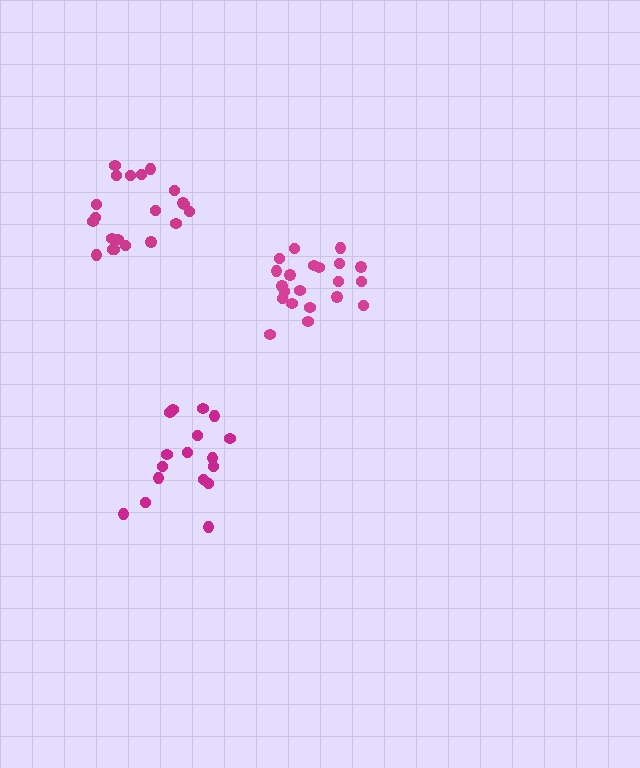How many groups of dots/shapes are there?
There are 3 groups.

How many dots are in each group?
Group 1: 21 dots, Group 2: 21 dots, Group 3: 17 dots (59 total).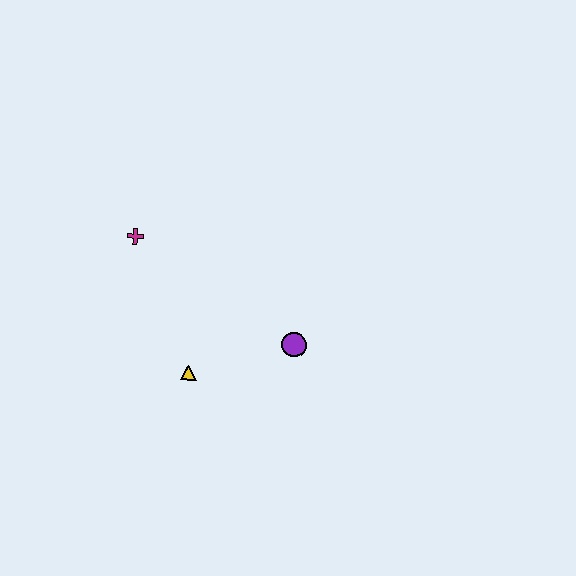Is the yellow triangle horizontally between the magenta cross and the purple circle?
Yes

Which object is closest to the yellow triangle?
The purple circle is closest to the yellow triangle.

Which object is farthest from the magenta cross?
The purple circle is farthest from the magenta cross.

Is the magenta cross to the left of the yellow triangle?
Yes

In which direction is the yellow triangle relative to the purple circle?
The yellow triangle is to the left of the purple circle.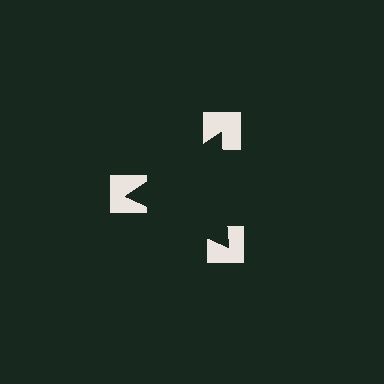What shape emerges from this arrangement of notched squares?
An illusory triangle — its edges are inferred from the aligned wedge cuts in the notched squares, not physically drawn.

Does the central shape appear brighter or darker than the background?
It typically appears slightly darker than the background, even though no actual brightness change is drawn.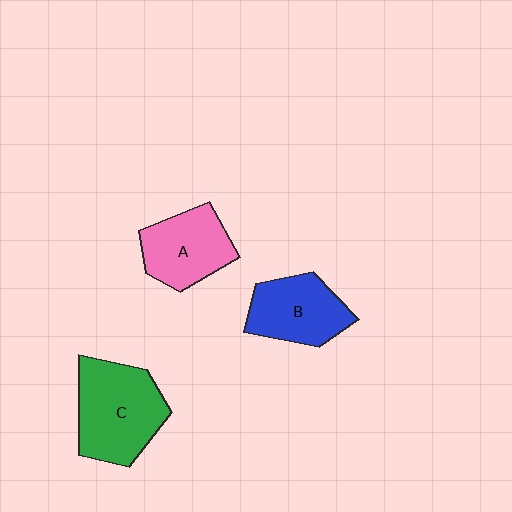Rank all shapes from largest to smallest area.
From largest to smallest: C (green), B (blue), A (pink).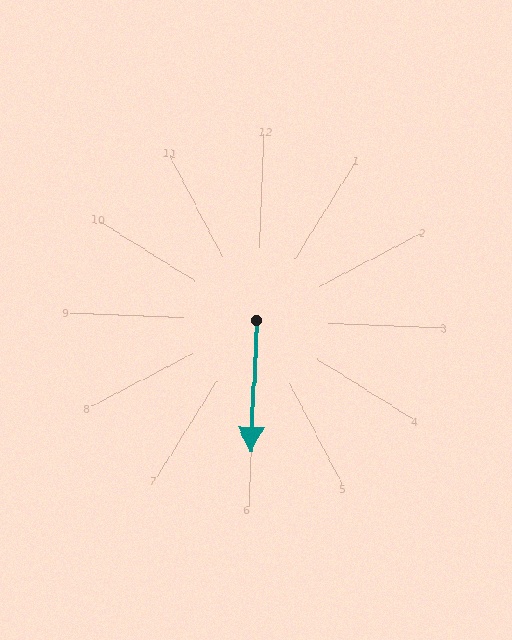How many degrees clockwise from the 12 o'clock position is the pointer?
Approximately 180 degrees.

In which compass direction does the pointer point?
South.